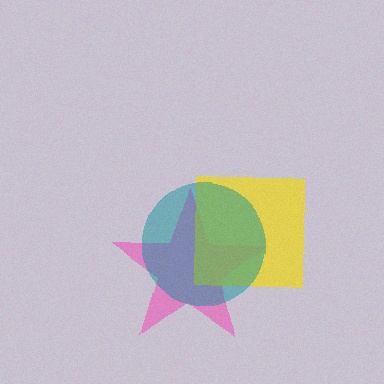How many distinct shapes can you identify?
There are 3 distinct shapes: a pink star, a yellow square, a teal circle.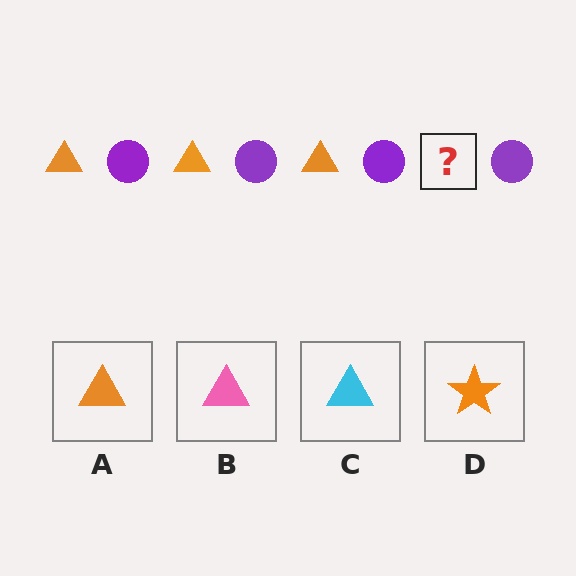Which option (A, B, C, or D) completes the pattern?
A.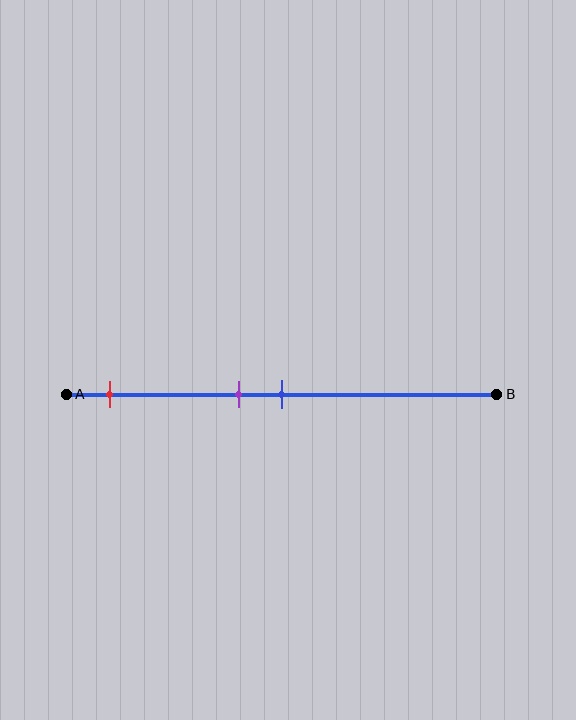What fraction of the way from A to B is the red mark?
The red mark is approximately 10% (0.1) of the way from A to B.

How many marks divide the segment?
There are 3 marks dividing the segment.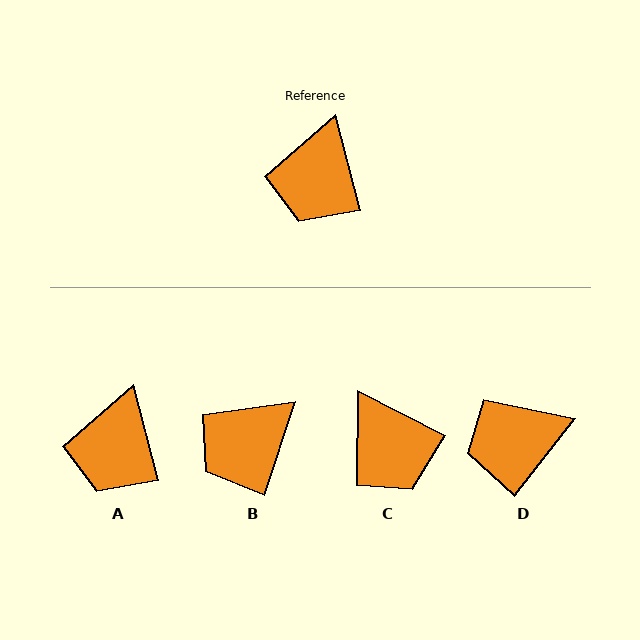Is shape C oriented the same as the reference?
No, it is off by about 48 degrees.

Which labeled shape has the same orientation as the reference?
A.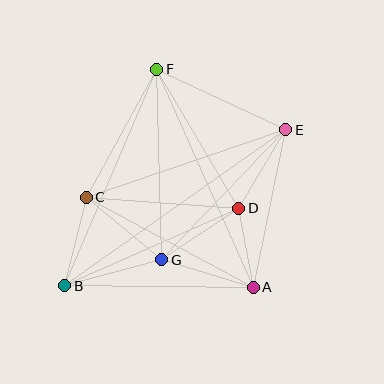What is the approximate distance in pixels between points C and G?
The distance between C and G is approximately 98 pixels.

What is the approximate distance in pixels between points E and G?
The distance between E and G is approximately 180 pixels.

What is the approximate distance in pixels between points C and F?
The distance between C and F is approximately 146 pixels.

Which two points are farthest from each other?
Points B and E are farthest from each other.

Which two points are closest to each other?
Points A and D are closest to each other.